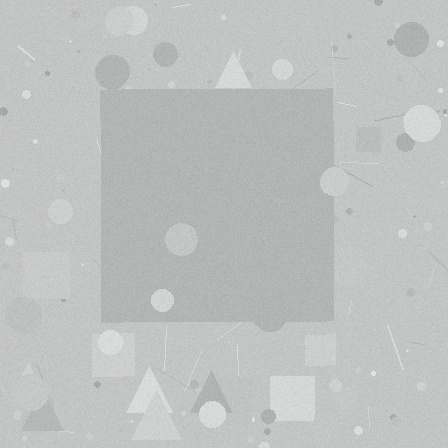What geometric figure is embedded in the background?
A square is embedded in the background.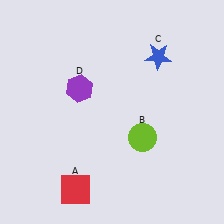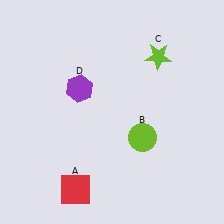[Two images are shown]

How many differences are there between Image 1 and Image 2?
There is 1 difference between the two images.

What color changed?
The star (C) changed from blue in Image 1 to lime in Image 2.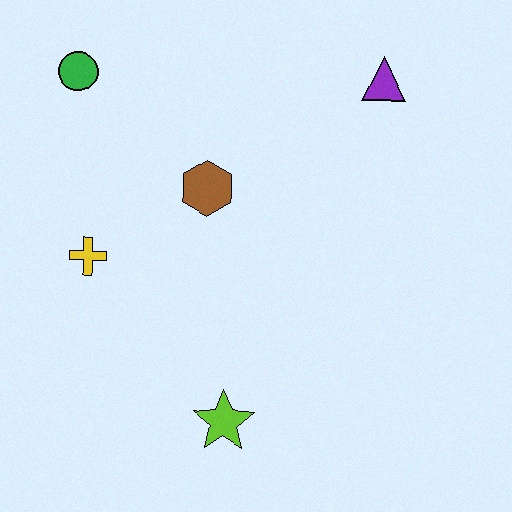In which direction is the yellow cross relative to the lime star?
The yellow cross is above the lime star.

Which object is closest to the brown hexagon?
The yellow cross is closest to the brown hexagon.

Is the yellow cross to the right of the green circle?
Yes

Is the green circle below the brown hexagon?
No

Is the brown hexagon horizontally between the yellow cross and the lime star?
Yes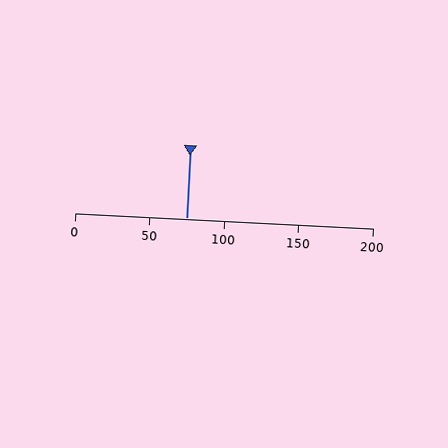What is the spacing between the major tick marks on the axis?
The major ticks are spaced 50 apart.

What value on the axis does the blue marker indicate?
The marker indicates approximately 75.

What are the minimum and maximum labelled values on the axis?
The axis runs from 0 to 200.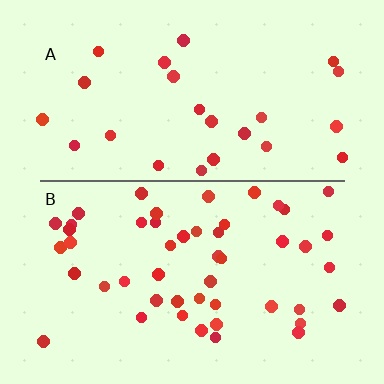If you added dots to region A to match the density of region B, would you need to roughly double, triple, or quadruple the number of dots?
Approximately double.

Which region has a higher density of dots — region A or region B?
B (the bottom).